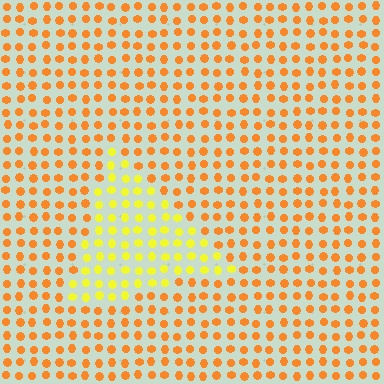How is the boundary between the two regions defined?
The boundary is defined purely by a slight shift in hue (about 35 degrees). Spacing, size, and orientation are identical on both sides.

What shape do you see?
I see a triangle.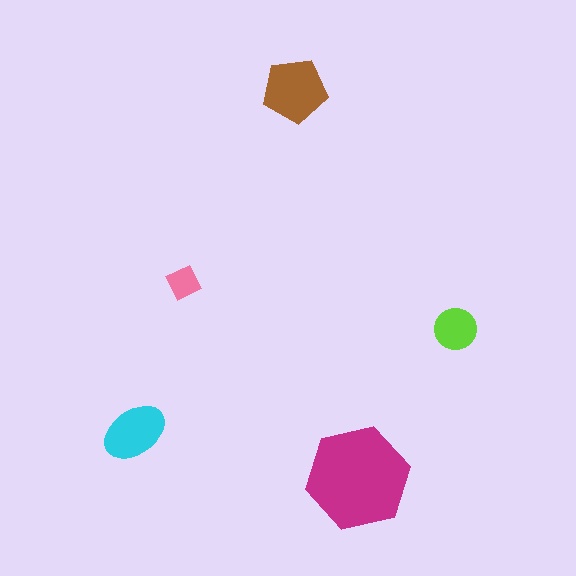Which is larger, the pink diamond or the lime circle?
The lime circle.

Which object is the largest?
The magenta hexagon.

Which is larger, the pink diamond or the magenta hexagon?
The magenta hexagon.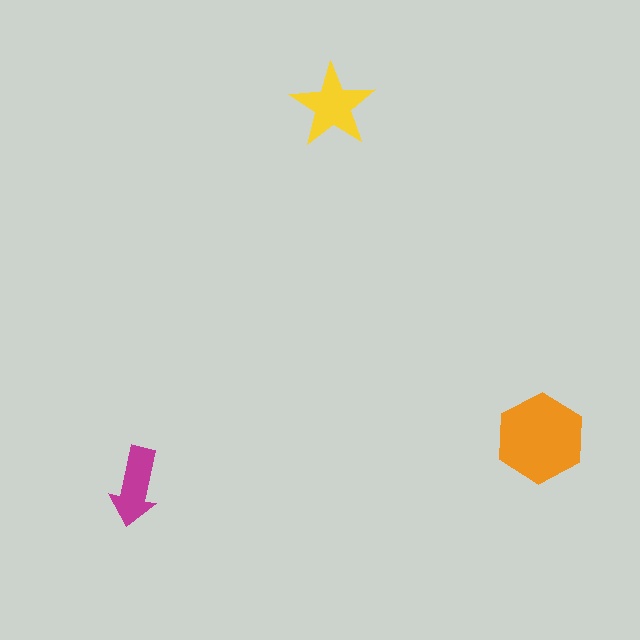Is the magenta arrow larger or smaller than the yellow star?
Smaller.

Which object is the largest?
The orange hexagon.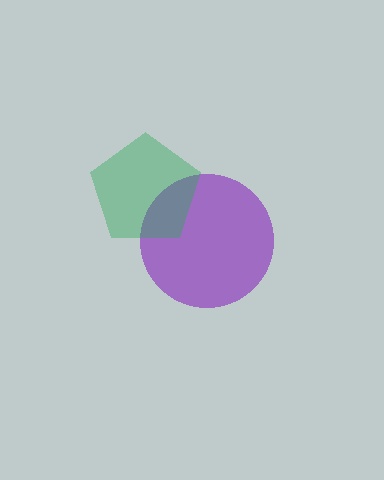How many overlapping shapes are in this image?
There are 2 overlapping shapes in the image.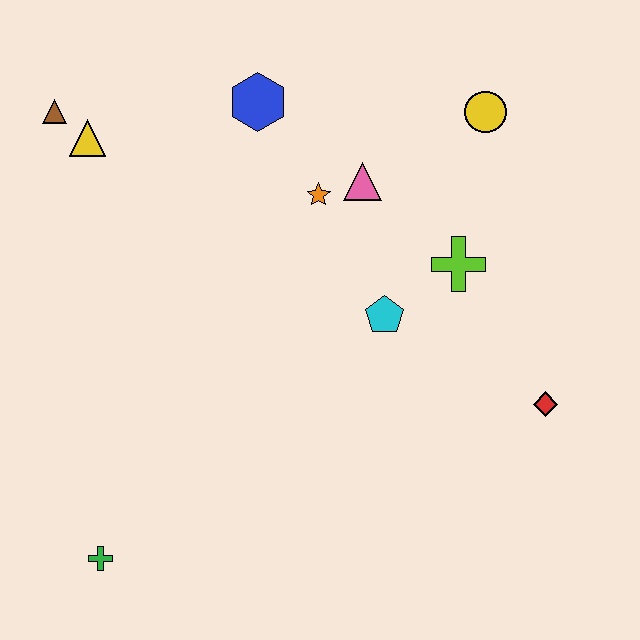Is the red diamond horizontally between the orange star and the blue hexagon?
No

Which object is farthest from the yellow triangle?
The red diamond is farthest from the yellow triangle.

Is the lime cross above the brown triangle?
No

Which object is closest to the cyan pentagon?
The lime cross is closest to the cyan pentagon.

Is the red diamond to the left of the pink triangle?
No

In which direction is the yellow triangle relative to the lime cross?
The yellow triangle is to the left of the lime cross.